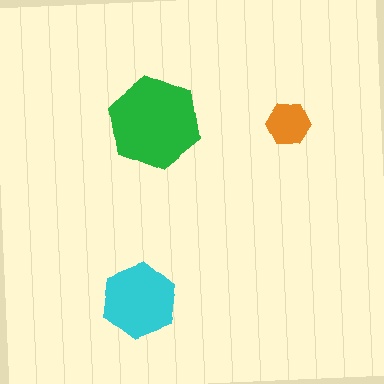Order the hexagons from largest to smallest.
the green one, the cyan one, the orange one.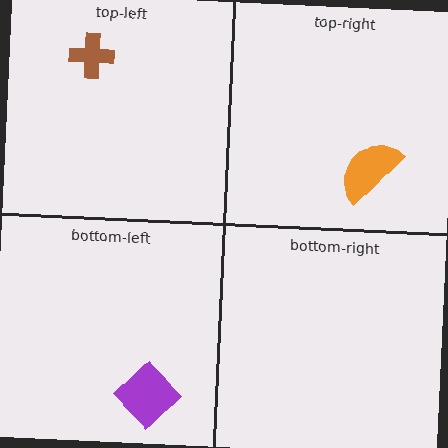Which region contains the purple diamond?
The bottom-left region.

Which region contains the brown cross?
The top-left region.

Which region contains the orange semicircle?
The top-right region.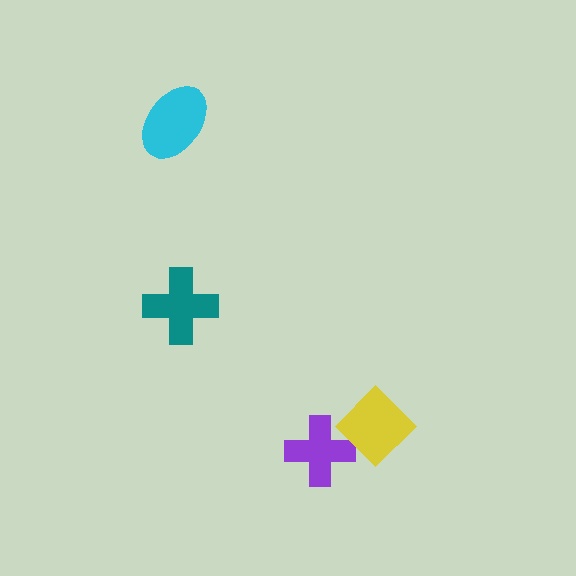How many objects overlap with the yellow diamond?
1 object overlaps with the yellow diamond.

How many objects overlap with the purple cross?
1 object overlaps with the purple cross.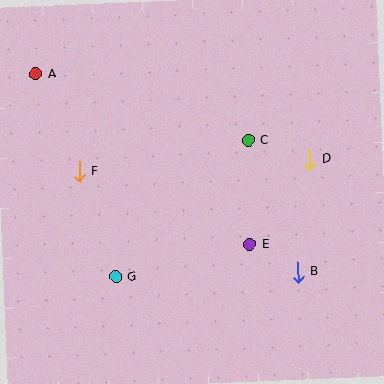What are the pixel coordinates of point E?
Point E is at (250, 244).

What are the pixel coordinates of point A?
Point A is at (36, 74).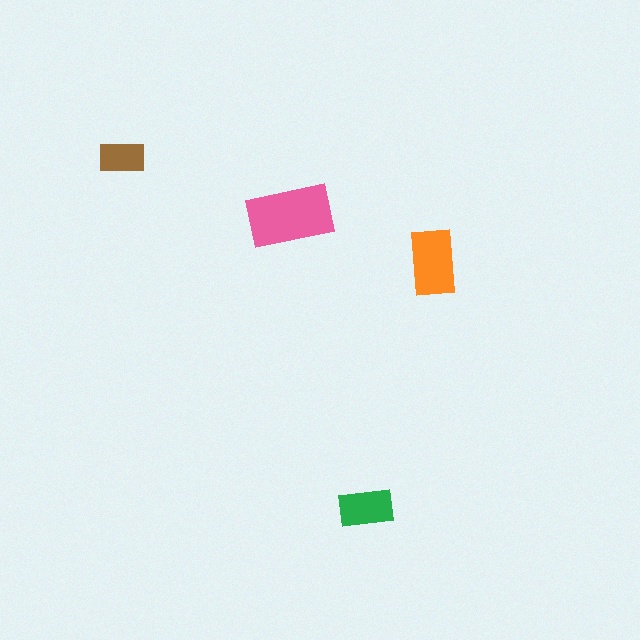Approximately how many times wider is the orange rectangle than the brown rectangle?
About 1.5 times wider.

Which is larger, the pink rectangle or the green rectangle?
The pink one.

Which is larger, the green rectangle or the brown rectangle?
The green one.